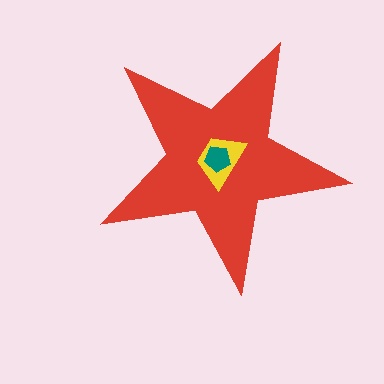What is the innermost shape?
The teal pentagon.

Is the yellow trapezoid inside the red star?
Yes.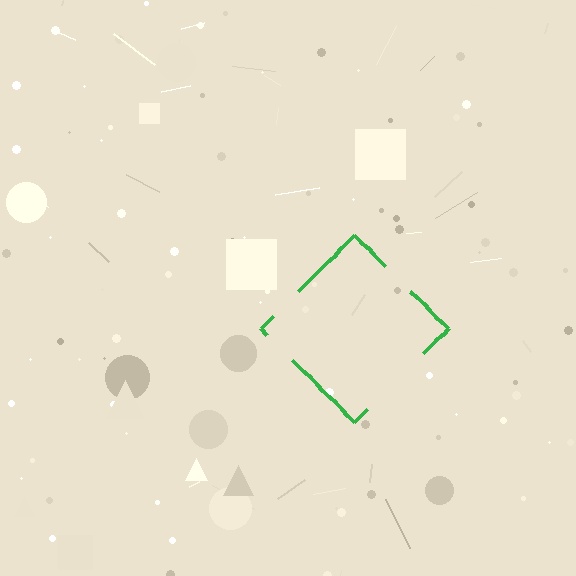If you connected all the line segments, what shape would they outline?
They would outline a diamond.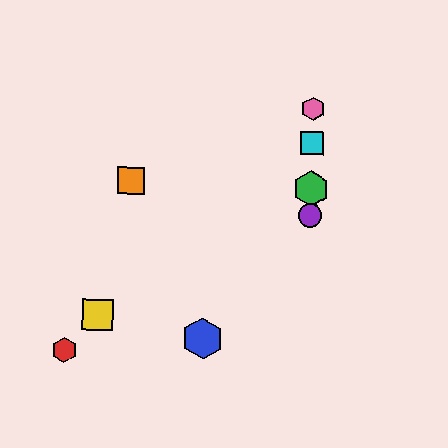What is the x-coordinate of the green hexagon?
The green hexagon is at x≈311.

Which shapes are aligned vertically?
The green hexagon, the purple circle, the cyan square, the pink hexagon are aligned vertically.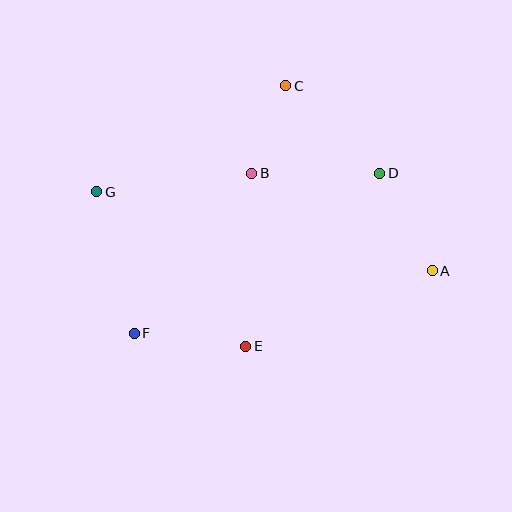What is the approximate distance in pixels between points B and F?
The distance between B and F is approximately 198 pixels.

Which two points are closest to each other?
Points B and C are closest to each other.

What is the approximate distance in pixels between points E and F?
The distance between E and F is approximately 112 pixels.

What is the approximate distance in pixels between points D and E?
The distance between D and E is approximately 219 pixels.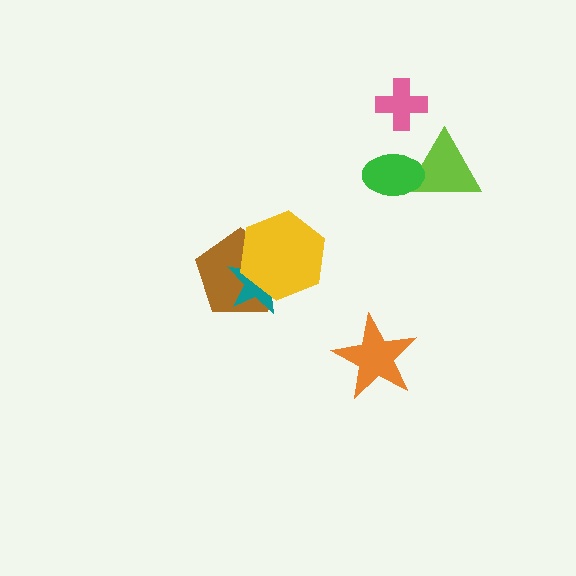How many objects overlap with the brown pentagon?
2 objects overlap with the brown pentagon.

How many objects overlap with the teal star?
2 objects overlap with the teal star.